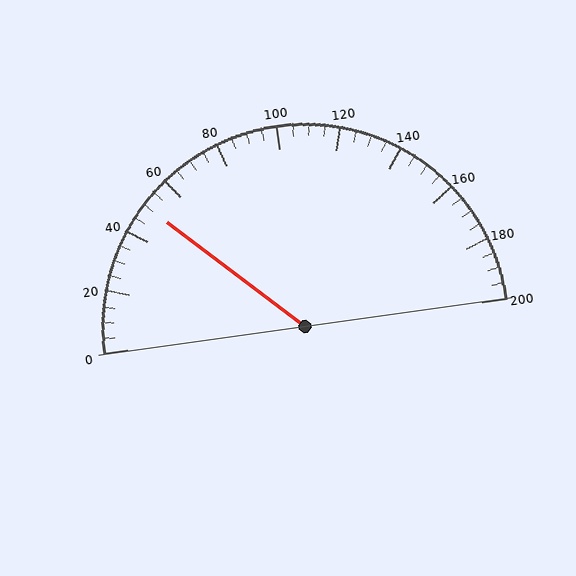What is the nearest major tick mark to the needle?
The nearest major tick mark is 40.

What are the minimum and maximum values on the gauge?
The gauge ranges from 0 to 200.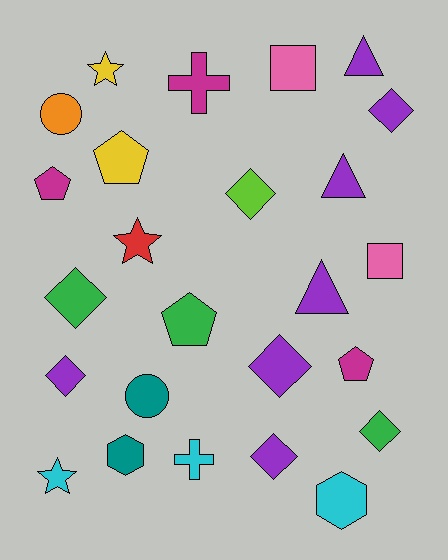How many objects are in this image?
There are 25 objects.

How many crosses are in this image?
There are 2 crosses.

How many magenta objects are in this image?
There are 3 magenta objects.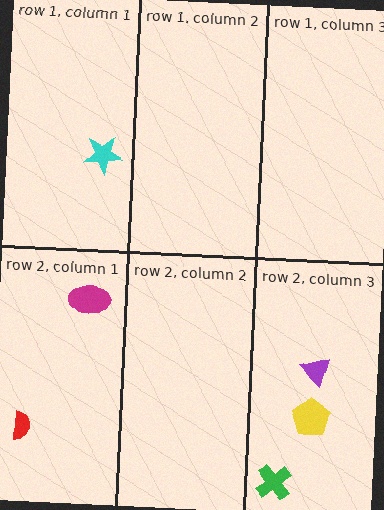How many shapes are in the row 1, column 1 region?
1.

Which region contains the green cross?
The row 2, column 3 region.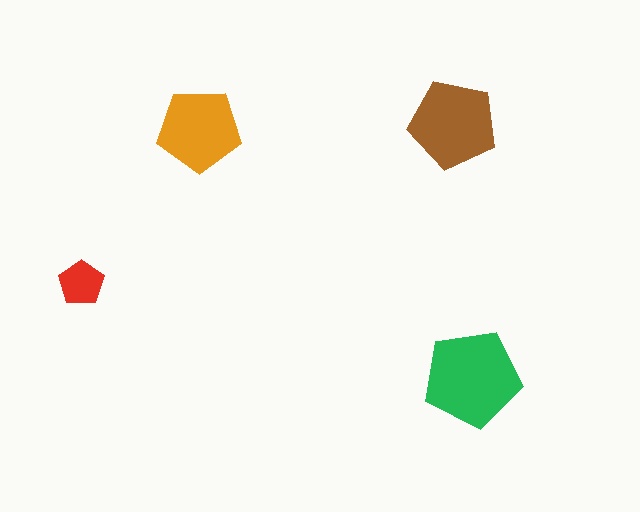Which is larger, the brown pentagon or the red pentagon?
The brown one.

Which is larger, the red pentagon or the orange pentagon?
The orange one.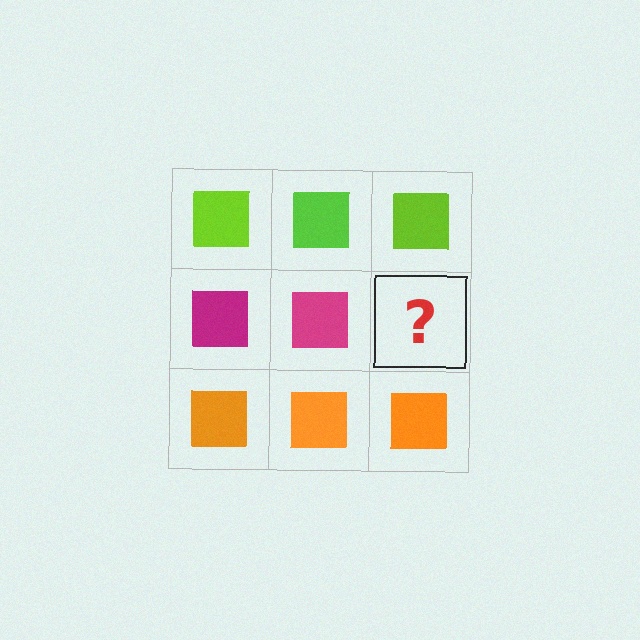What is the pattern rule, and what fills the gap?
The rule is that each row has a consistent color. The gap should be filled with a magenta square.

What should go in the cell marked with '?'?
The missing cell should contain a magenta square.